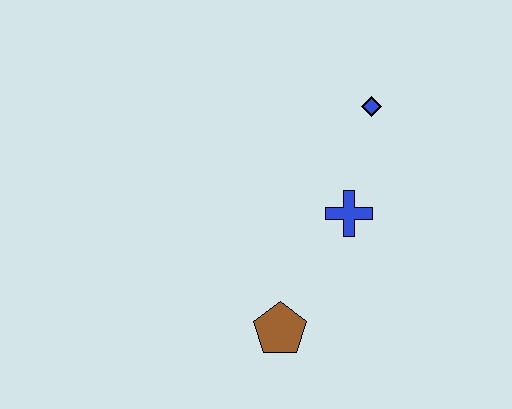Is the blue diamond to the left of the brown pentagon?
No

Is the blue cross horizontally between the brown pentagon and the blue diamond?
Yes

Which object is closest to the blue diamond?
The blue cross is closest to the blue diamond.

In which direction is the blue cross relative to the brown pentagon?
The blue cross is above the brown pentagon.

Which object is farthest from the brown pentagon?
The blue diamond is farthest from the brown pentagon.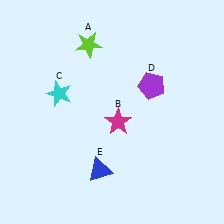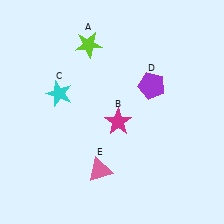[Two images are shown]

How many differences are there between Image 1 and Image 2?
There is 1 difference between the two images.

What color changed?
The triangle (E) changed from blue in Image 1 to pink in Image 2.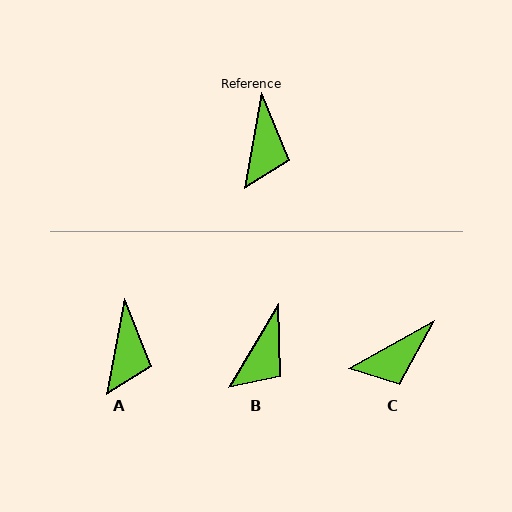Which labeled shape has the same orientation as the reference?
A.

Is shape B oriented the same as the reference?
No, it is off by about 20 degrees.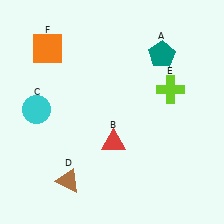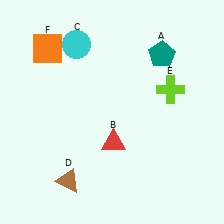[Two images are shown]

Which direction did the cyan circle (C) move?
The cyan circle (C) moved up.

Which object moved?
The cyan circle (C) moved up.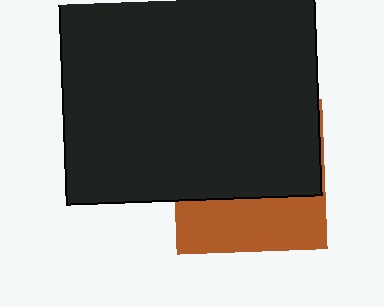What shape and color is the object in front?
The object in front is a black square.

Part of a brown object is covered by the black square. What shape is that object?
It is a square.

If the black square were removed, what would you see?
You would see the complete brown square.